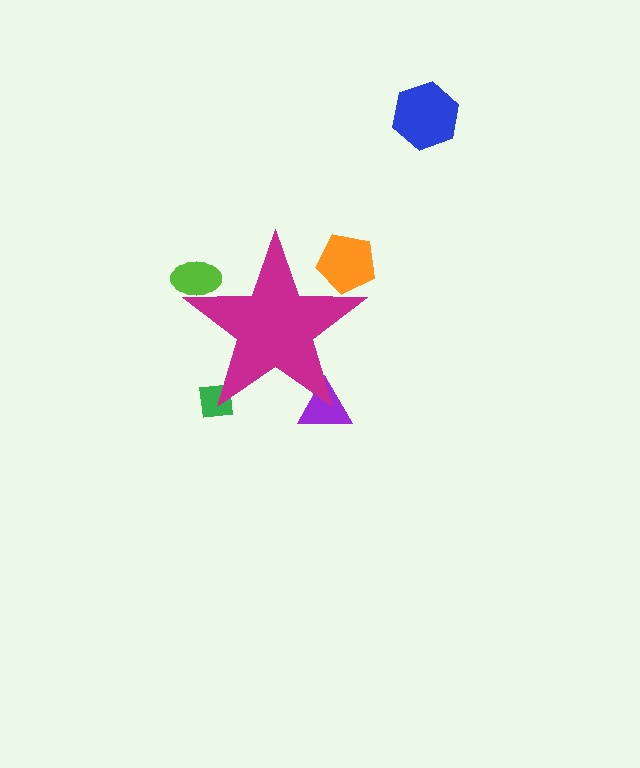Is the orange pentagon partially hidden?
Yes, the orange pentagon is partially hidden behind the magenta star.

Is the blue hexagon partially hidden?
No, the blue hexagon is fully visible.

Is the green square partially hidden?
Yes, the green square is partially hidden behind the magenta star.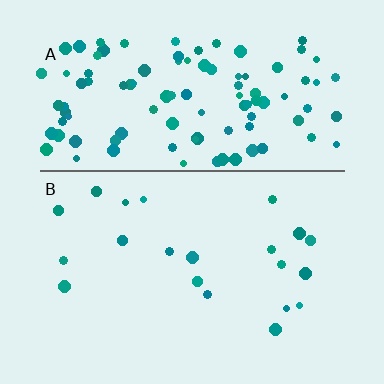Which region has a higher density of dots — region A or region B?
A (the top).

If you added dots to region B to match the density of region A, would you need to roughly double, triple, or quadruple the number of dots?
Approximately quadruple.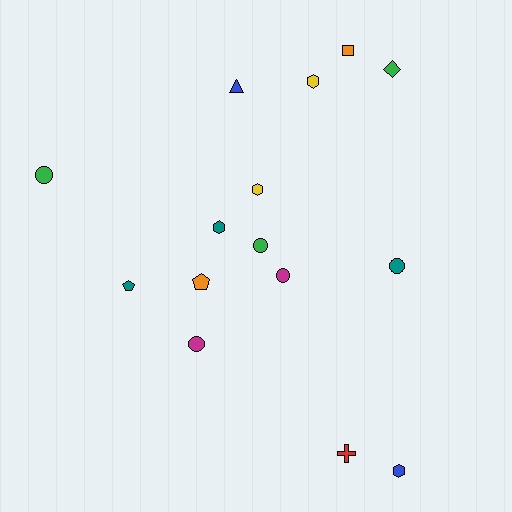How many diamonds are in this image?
There is 1 diamond.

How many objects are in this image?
There are 15 objects.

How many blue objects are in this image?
There are 2 blue objects.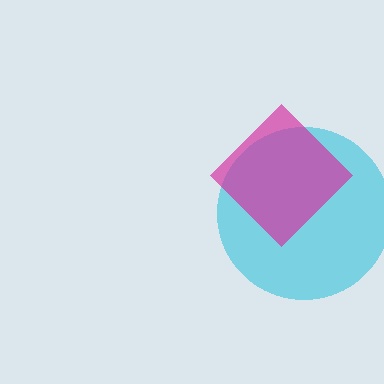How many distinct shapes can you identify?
There are 2 distinct shapes: a cyan circle, a magenta diamond.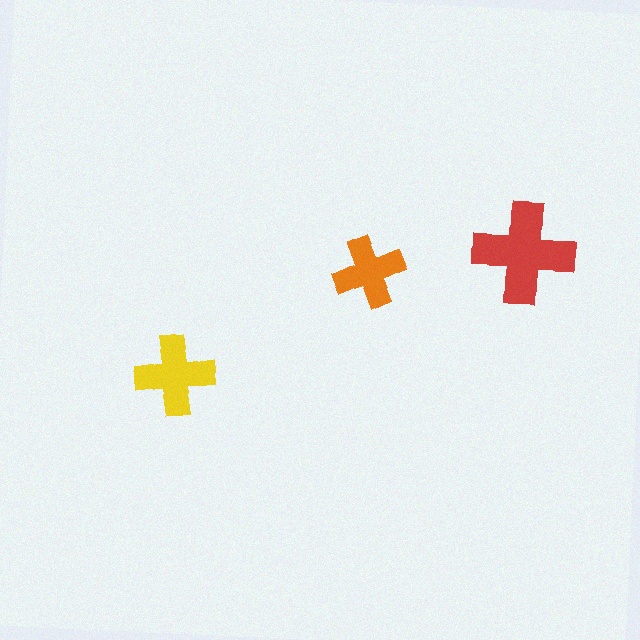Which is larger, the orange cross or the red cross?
The red one.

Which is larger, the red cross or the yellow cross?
The red one.